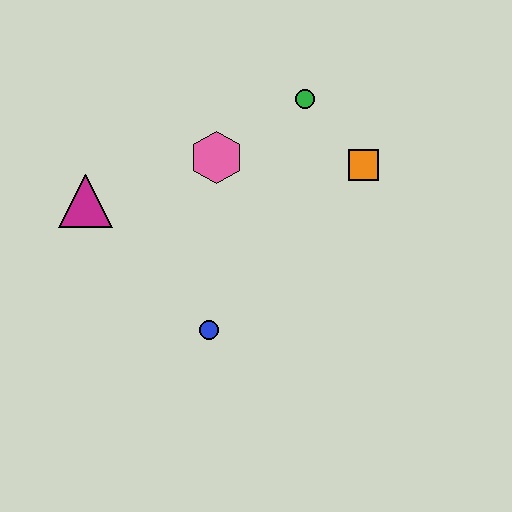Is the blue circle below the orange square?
Yes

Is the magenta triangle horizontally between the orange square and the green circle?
No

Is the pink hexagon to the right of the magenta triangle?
Yes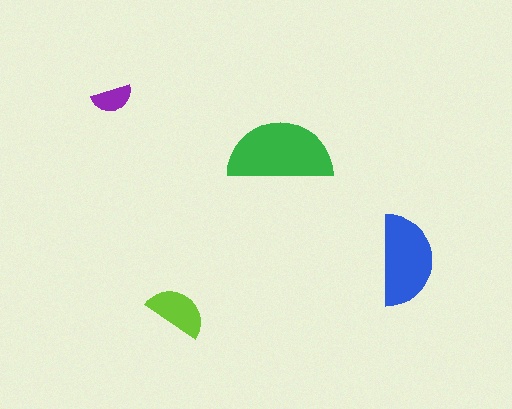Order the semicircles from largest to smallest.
the green one, the blue one, the lime one, the purple one.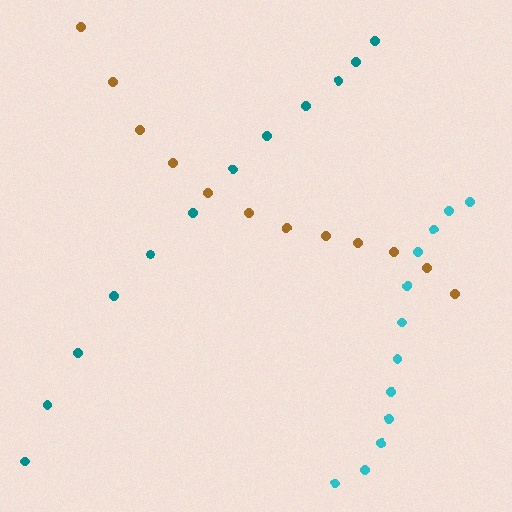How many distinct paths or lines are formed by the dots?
There are 3 distinct paths.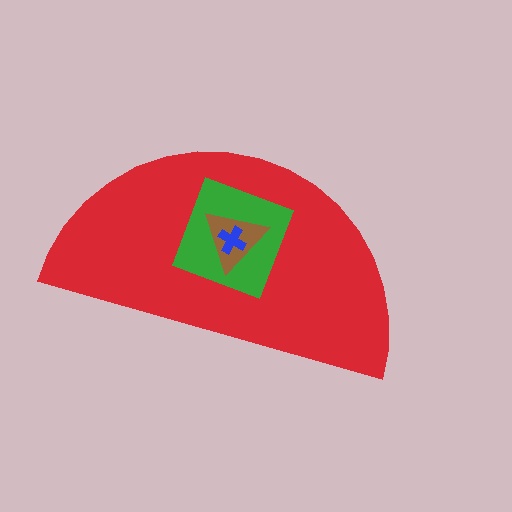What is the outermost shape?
The red semicircle.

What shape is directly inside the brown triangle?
The blue cross.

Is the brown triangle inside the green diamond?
Yes.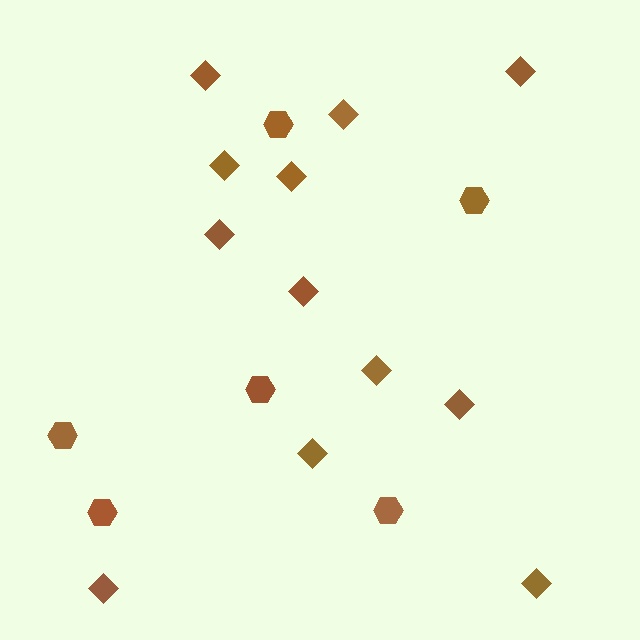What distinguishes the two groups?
There are 2 groups: one group of diamonds (12) and one group of hexagons (6).